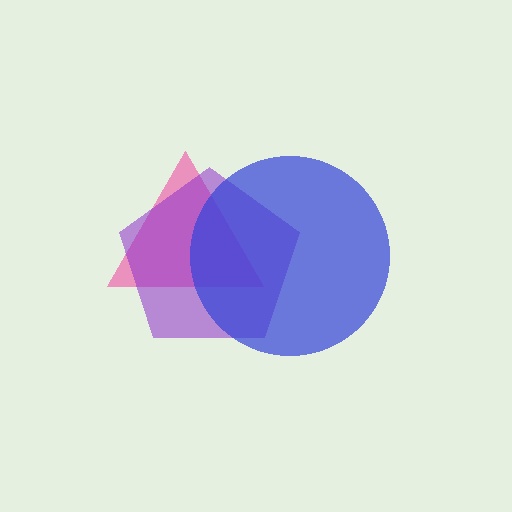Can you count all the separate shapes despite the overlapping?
Yes, there are 3 separate shapes.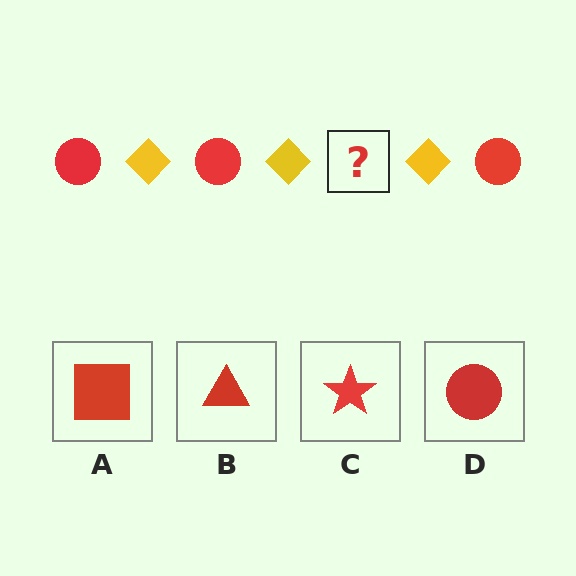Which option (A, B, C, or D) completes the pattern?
D.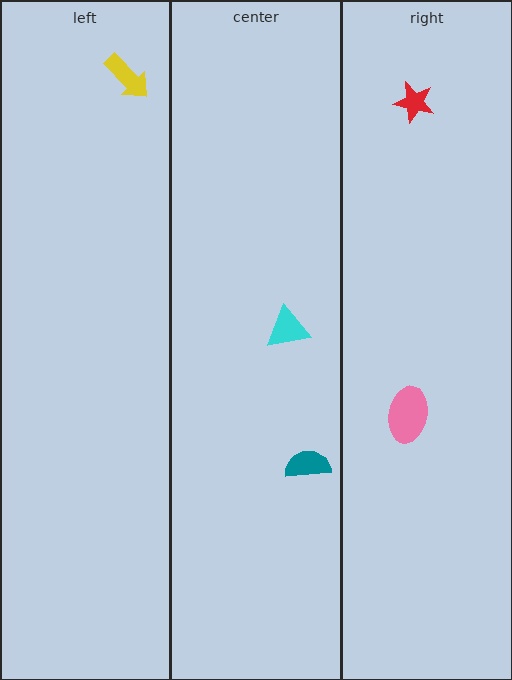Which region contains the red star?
The right region.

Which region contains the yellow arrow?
The left region.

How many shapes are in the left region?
1.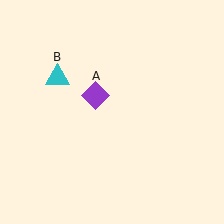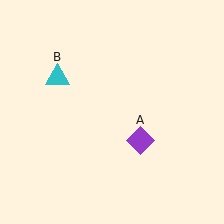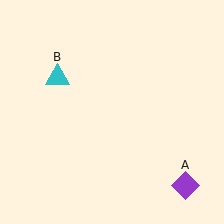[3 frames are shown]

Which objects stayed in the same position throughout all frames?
Cyan triangle (object B) remained stationary.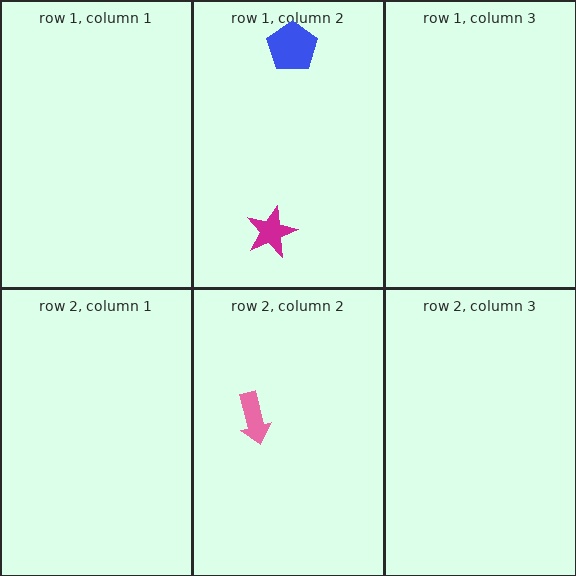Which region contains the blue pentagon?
The row 1, column 2 region.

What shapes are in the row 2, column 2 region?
The pink arrow.